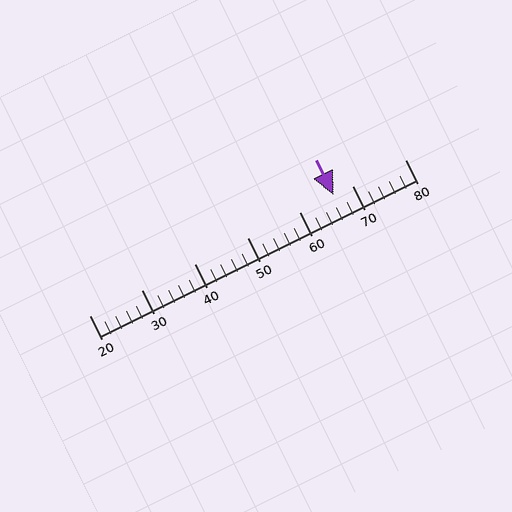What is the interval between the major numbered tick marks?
The major tick marks are spaced 10 units apart.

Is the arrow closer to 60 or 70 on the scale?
The arrow is closer to 70.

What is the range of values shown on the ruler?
The ruler shows values from 20 to 80.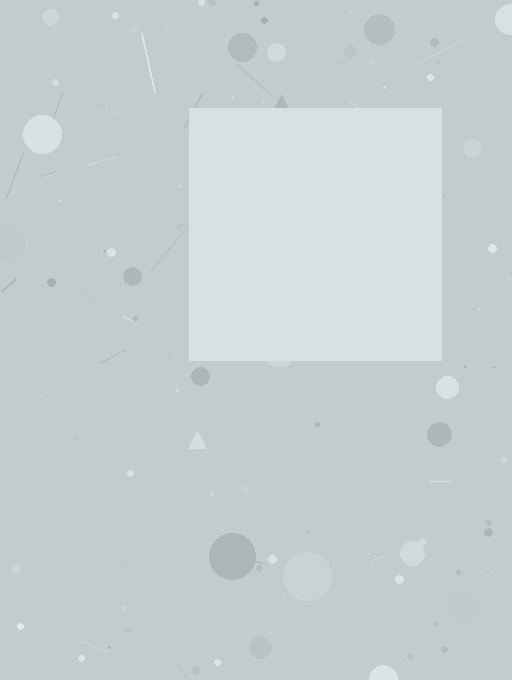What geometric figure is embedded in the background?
A square is embedded in the background.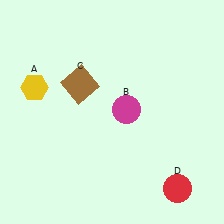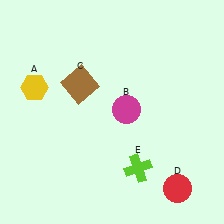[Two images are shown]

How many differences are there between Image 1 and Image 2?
There is 1 difference between the two images.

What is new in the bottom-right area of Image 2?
A lime cross (E) was added in the bottom-right area of Image 2.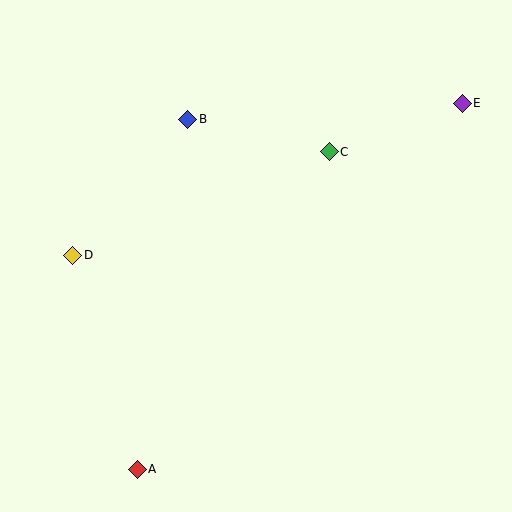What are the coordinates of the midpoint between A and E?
The midpoint between A and E is at (300, 286).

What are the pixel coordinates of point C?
Point C is at (329, 152).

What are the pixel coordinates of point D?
Point D is at (73, 256).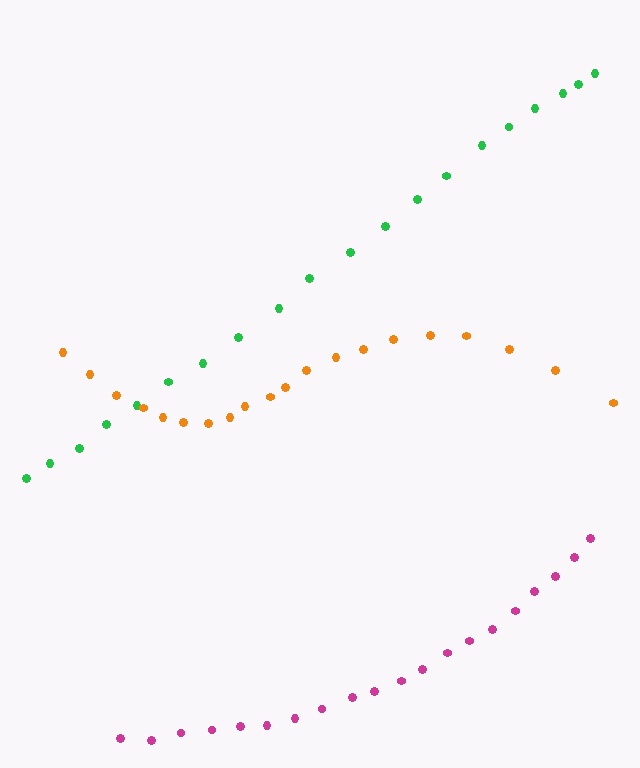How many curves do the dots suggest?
There are 3 distinct paths.